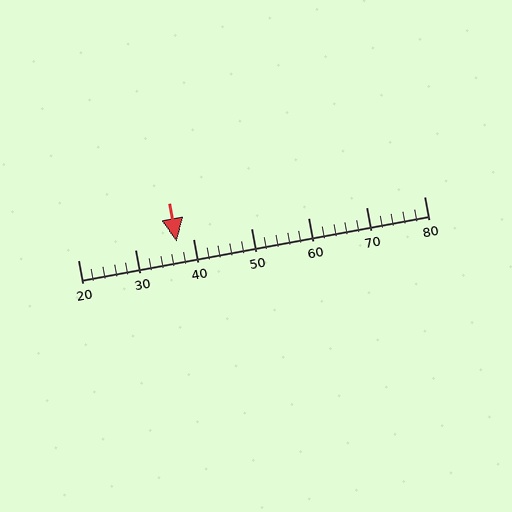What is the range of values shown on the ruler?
The ruler shows values from 20 to 80.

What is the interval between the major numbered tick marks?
The major tick marks are spaced 10 units apart.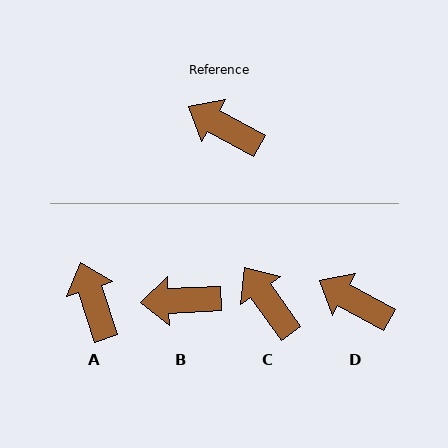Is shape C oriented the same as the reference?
No, it is off by about 25 degrees.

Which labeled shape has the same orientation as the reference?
D.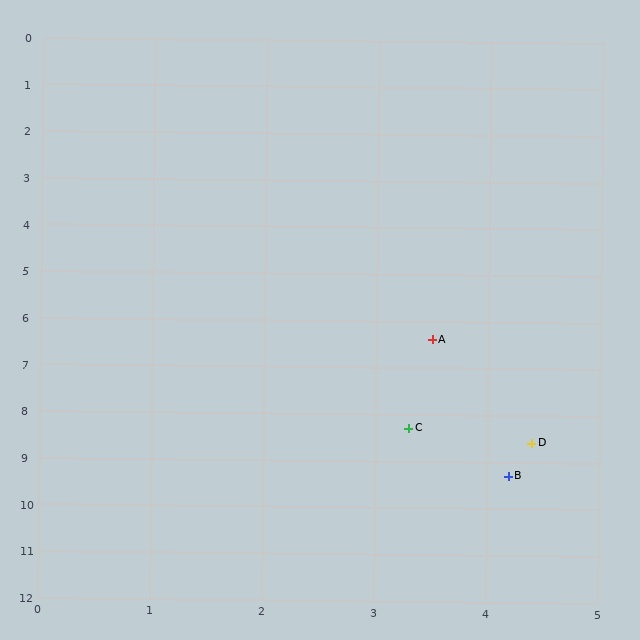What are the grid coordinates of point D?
Point D is at approximately (4.4, 8.6).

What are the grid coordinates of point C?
Point C is at approximately (3.3, 8.3).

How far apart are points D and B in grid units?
Points D and B are about 0.7 grid units apart.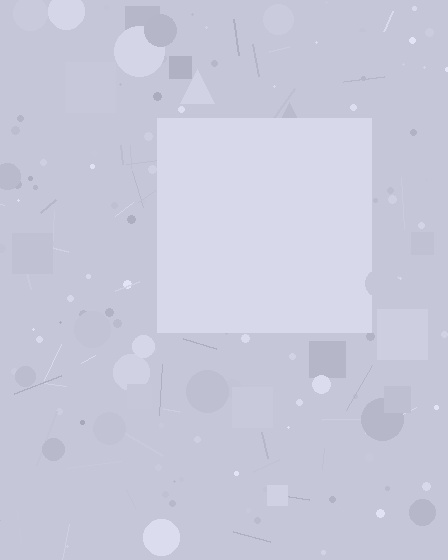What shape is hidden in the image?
A square is hidden in the image.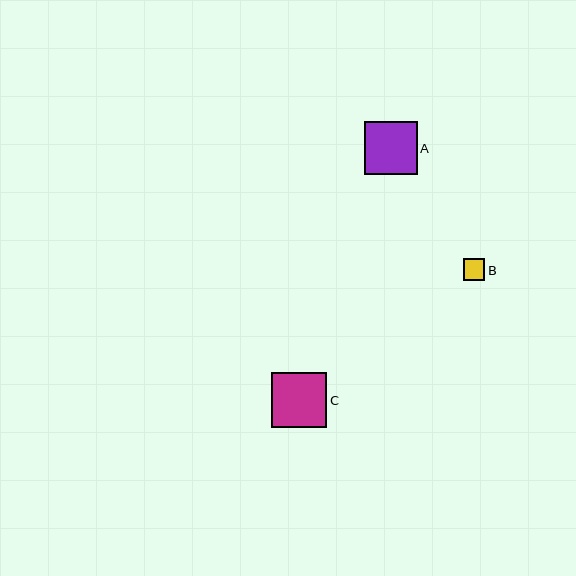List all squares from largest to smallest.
From largest to smallest: C, A, B.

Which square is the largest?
Square C is the largest with a size of approximately 55 pixels.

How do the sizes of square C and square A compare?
Square C and square A are approximately the same size.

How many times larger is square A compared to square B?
Square A is approximately 2.5 times the size of square B.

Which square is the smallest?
Square B is the smallest with a size of approximately 22 pixels.